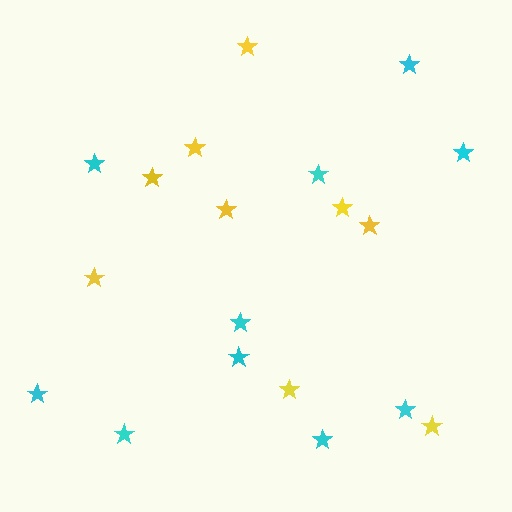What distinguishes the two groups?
There are 2 groups: one group of yellow stars (9) and one group of cyan stars (10).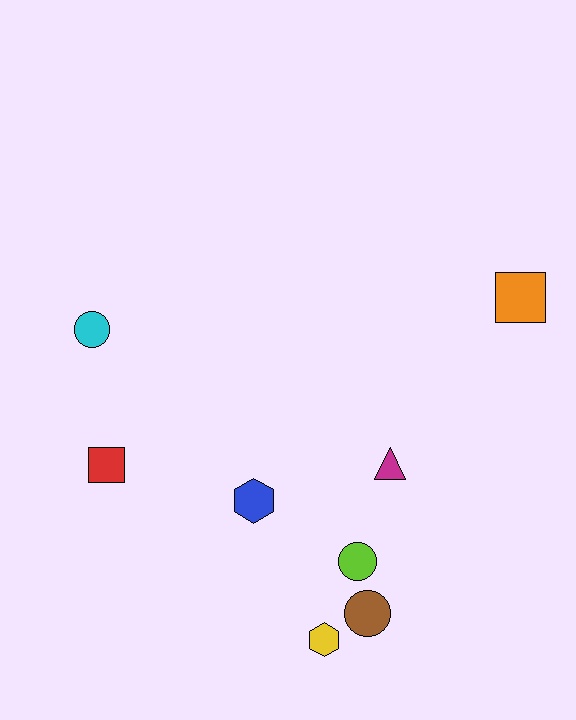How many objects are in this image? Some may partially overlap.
There are 8 objects.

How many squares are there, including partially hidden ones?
There are 2 squares.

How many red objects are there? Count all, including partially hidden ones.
There is 1 red object.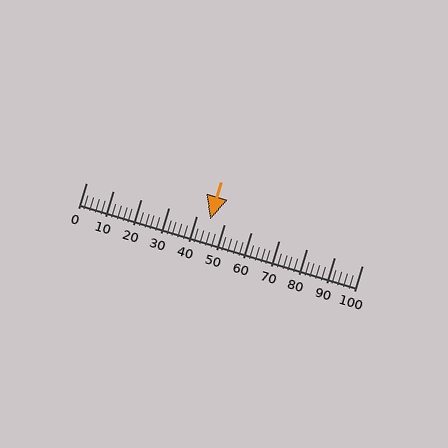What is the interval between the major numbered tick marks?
The major tick marks are spaced 10 units apart.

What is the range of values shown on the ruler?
The ruler shows values from 0 to 100.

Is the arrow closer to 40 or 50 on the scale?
The arrow is closer to 40.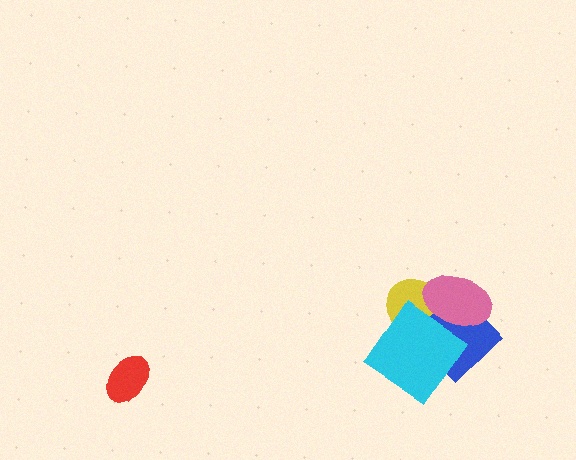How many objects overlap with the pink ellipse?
2 objects overlap with the pink ellipse.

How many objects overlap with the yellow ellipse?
3 objects overlap with the yellow ellipse.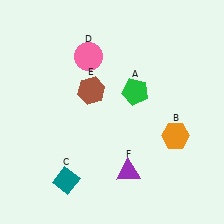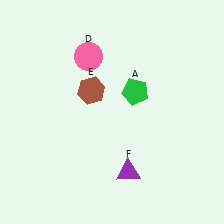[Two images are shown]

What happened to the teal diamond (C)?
The teal diamond (C) was removed in Image 2. It was in the bottom-left area of Image 1.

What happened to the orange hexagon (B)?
The orange hexagon (B) was removed in Image 2. It was in the bottom-right area of Image 1.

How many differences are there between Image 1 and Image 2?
There are 2 differences between the two images.